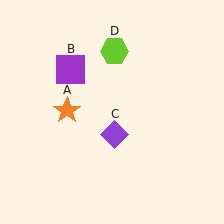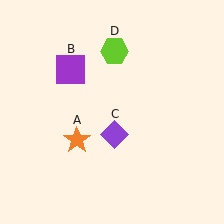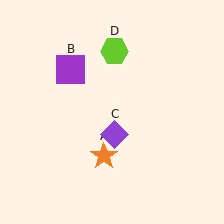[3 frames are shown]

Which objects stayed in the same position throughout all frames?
Purple square (object B) and purple diamond (object C) and lime hexagon (object D) remained stationary.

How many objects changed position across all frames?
1 object changed position: orange star (object A).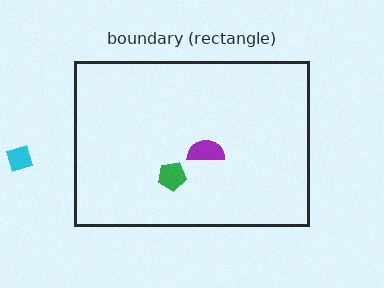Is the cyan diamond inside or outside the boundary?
Outside.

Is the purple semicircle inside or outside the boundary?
Inside.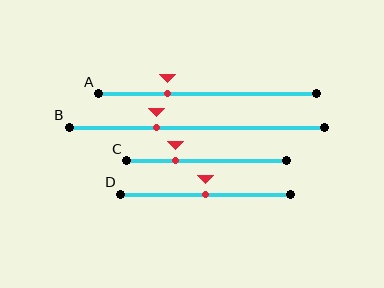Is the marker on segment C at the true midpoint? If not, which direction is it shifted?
No, the marker on segment C is shifted to the left by about 20% of the segment length.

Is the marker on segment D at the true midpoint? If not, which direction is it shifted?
Yes, the marker on segment D is at the true midpoint.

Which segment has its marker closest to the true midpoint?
Segment D has its marker closest to the true midpoint.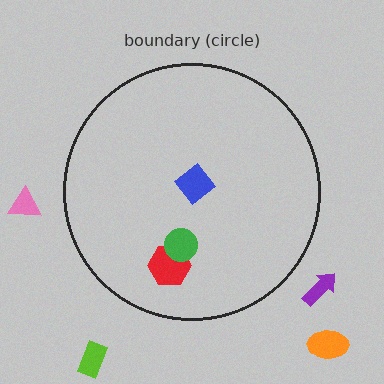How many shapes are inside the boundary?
3 inside, 4 outside.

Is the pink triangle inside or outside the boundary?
Outside.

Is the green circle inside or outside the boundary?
Inside.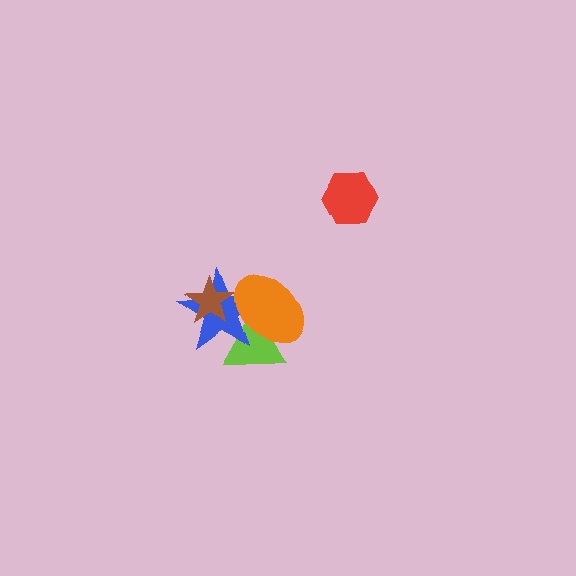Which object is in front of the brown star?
The orange ellipse is in front of the brown star.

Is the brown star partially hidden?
Yes, it is partially covered by another shape.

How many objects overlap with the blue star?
3 objects overlap with the blue star.